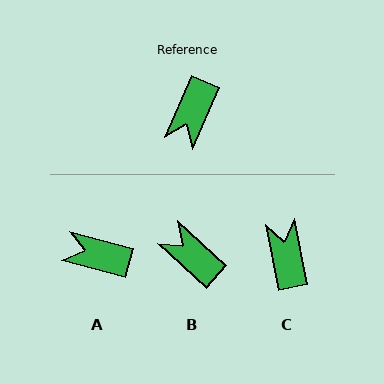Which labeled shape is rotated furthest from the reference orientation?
C, about 145 degrees away.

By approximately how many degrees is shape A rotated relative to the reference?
Approximately 82 degrees clockwise.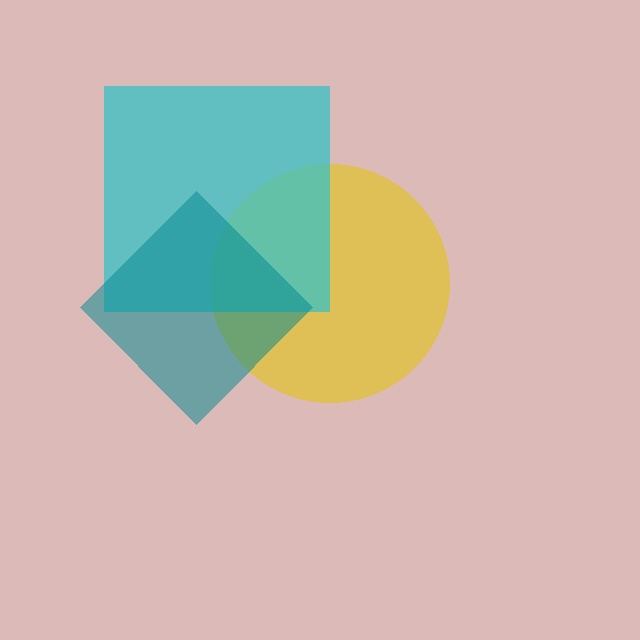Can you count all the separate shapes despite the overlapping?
Yes, there are 3 separate shapes.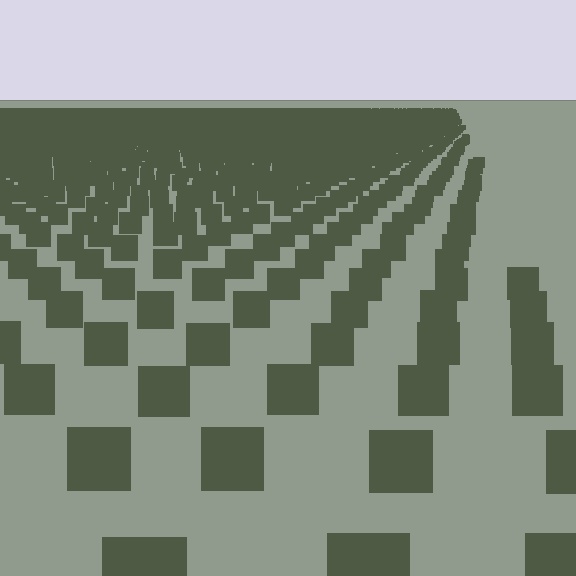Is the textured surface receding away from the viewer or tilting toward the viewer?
The surface is receding away from the viewer. Texture elements get smaller and denser toward the top.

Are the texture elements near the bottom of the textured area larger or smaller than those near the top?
Larger. Near the bottom, elements are closer to the viewer and appear at a bigger on-screen size.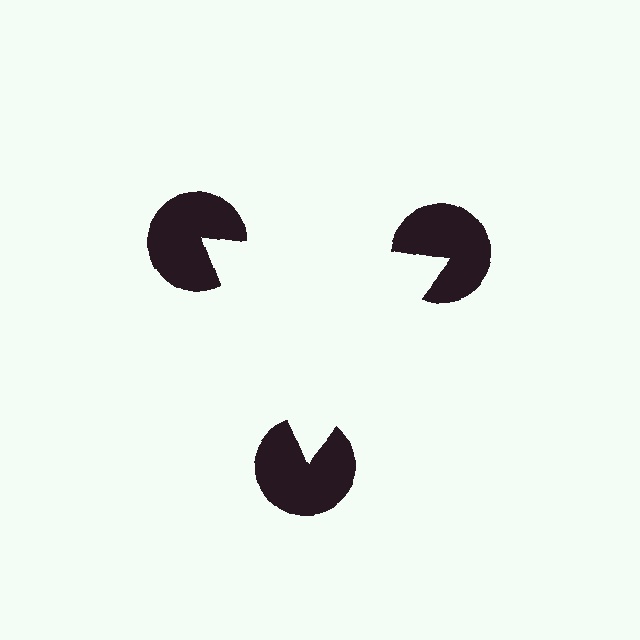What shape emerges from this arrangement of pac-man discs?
An illusory triangle — its edges are inferred from the aligned wedge cuts in the pac-man discs, not physically drawn.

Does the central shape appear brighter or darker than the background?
It typically appears slightly brighter than the background, even though no actual brightness change is drawn.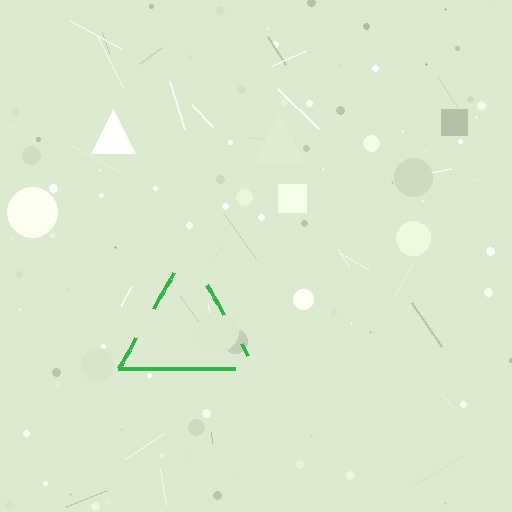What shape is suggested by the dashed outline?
The dashed outline suggests a triangle.